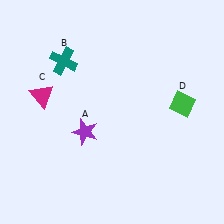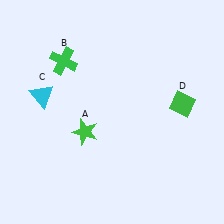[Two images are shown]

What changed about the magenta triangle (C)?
In Image 1, C is magenta. In Image 2, it changed to cyan.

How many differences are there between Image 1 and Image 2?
There are 3 differences between the two images.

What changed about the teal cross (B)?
In Image 1, B is teal. In Image 2, it changed to green.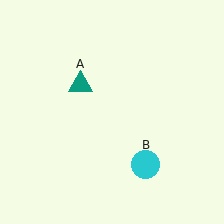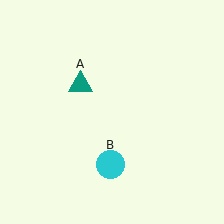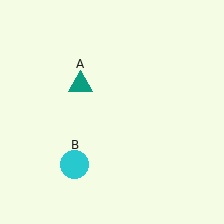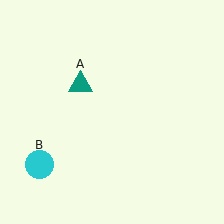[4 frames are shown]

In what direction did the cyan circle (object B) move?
The cyan circle (object B) moved left.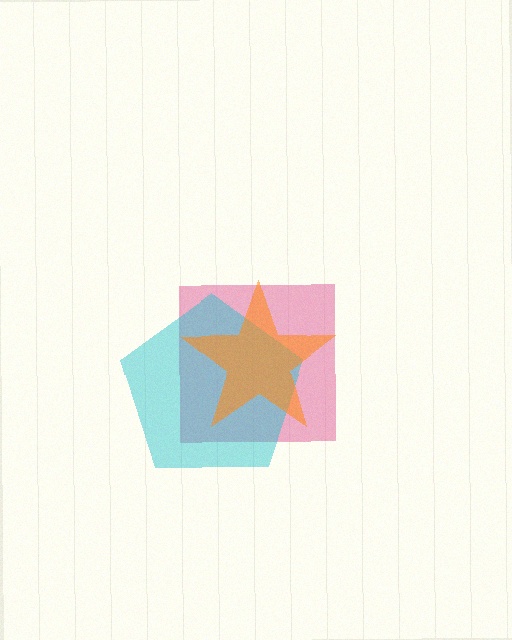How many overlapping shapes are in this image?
There are 3 overlapping shapes in the image.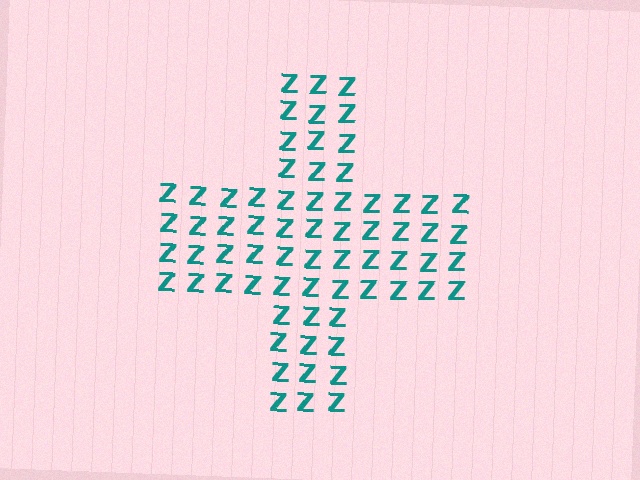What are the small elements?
The small elements are letter Z's.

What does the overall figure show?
The overall figure shows a cross.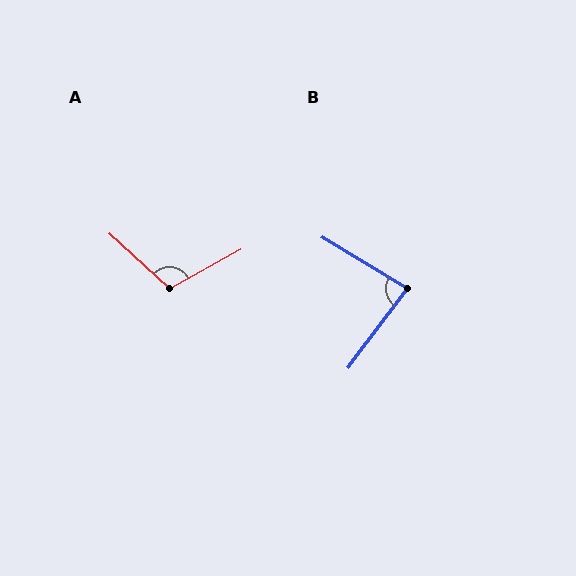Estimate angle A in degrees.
Approximately 109 degrees.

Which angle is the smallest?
B, at approximately 85 degrees.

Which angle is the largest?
A, at approximately 109 degrees.